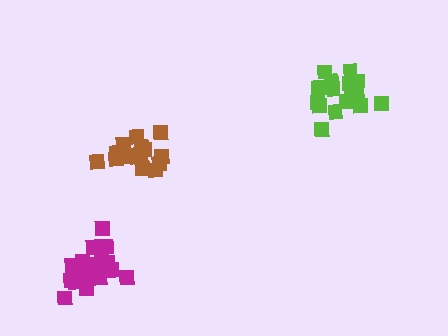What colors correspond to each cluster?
The clusters are colored: magenta, brown, lime.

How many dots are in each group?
Group 1: 20 dots, Group 2: 16 dots, Group 3: 17 dots (53 total).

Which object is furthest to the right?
The lime cluster is rightmost.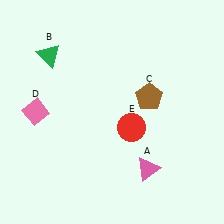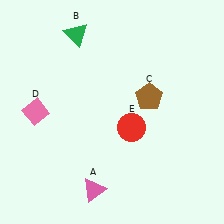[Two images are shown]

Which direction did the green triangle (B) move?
The green triangle (B) moved right.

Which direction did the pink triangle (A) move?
The pink triangle (A) moved left.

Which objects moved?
The objects that moved are: the pink triangle (A), the green triangle (B).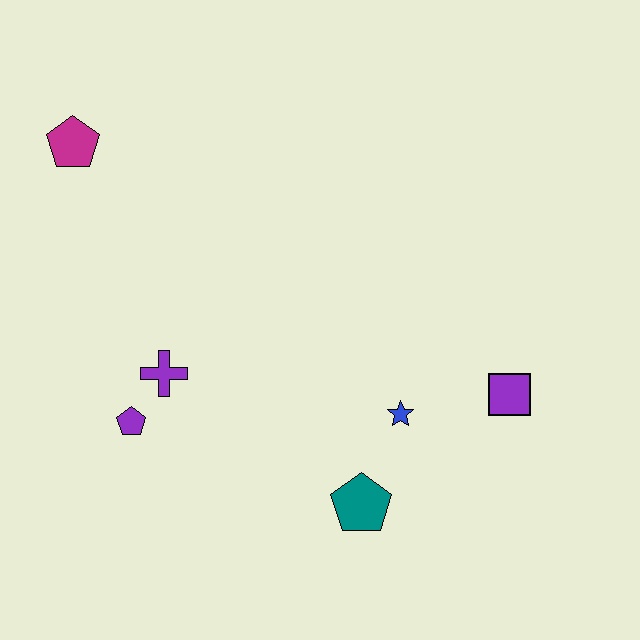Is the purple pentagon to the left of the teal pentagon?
Yes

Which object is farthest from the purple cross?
The purple square is farthest from the purple cross.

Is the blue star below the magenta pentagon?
Yes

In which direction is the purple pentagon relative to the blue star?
The purple pentagon is to the left of the blue star.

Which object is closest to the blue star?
The teal pentagon is closest to the blue star.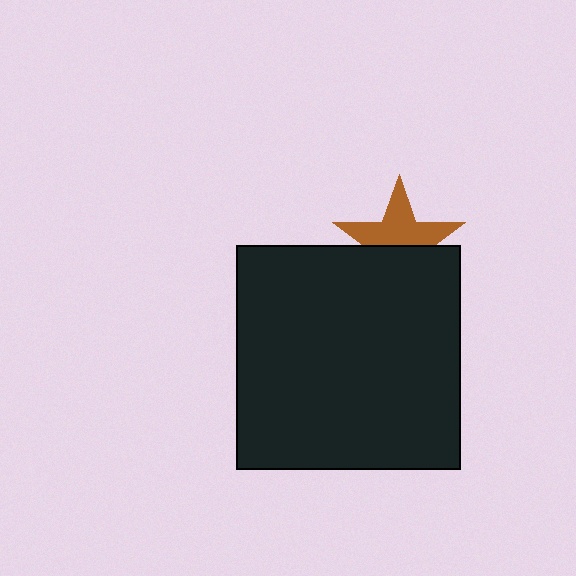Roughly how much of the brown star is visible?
About half of it is visible (roughly 56%).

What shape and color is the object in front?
The object in front is a black square.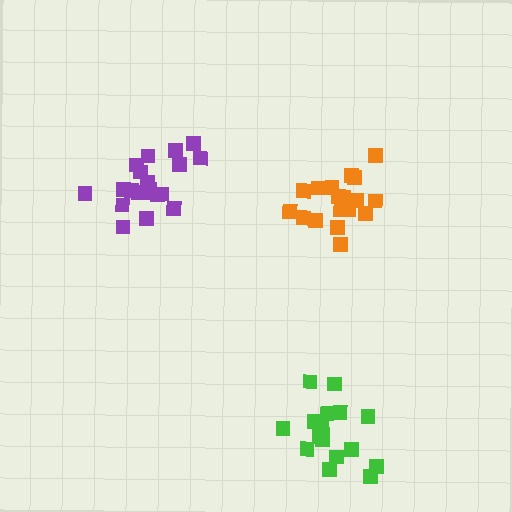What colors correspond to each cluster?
The clusters are colored: green, purple, orange.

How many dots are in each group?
Group 1: 17 dots, Group 2: 20 dots, Group 3: 18 dots (55 total).